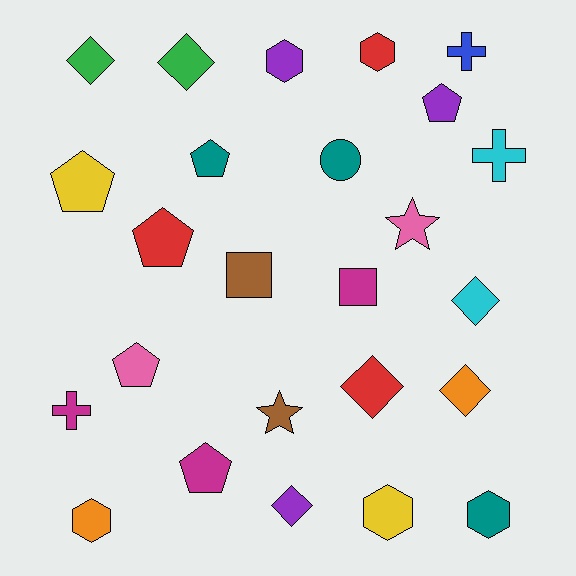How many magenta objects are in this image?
There are 3 magenta objects.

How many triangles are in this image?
There are no triangles.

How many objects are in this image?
There are 25 objects.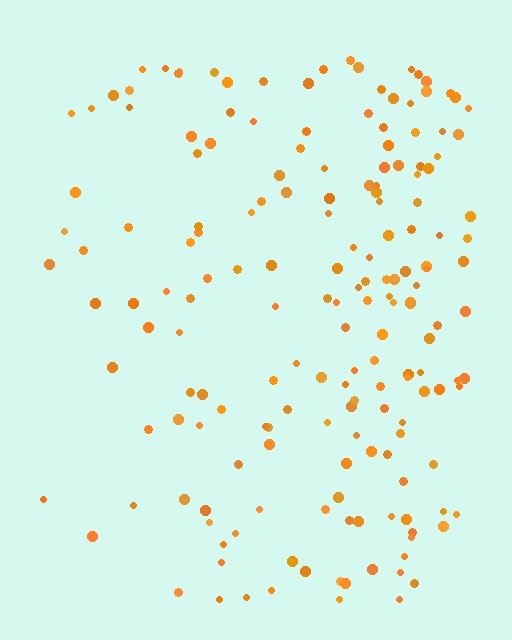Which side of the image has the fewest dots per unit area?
The left.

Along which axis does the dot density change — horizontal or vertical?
Horizontal.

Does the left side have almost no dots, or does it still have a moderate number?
Still a moderate number, just noticeably fewer than the right.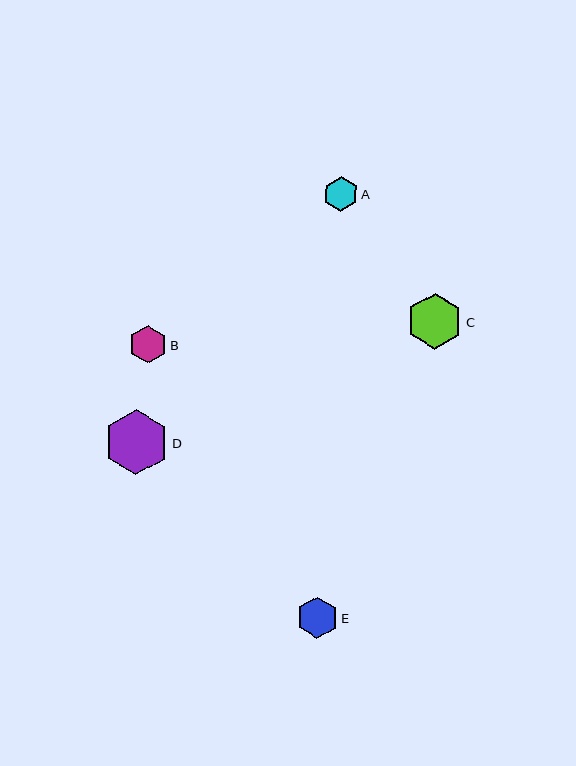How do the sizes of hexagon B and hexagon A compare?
Hexagon B and hexagon A are approximately the same size.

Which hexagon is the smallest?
Hexagon A is the smallest with a size of approximately 35 pixels.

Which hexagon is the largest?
Hexagon D is the largest with a size of approximately 65 pixels.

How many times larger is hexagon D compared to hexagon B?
Hexagon D is approximately 1.7 times the size of hexagon B.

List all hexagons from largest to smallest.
From largest to smallest: D, C, E, B, A.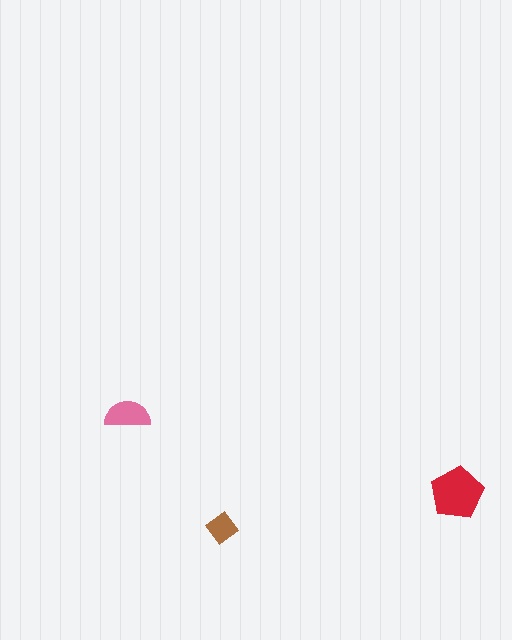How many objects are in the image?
There are 3 objects in the image.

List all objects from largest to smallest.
The red pentagon, the pink semicircle, the brown diamond.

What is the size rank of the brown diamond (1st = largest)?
3rd.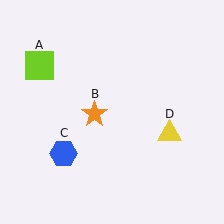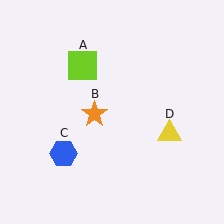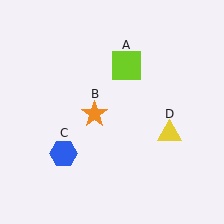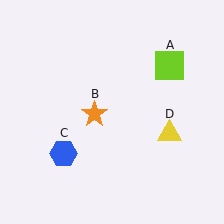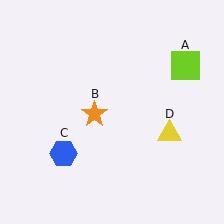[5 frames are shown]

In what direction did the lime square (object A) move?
The lime square (object A) moved right.